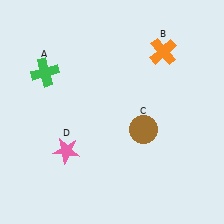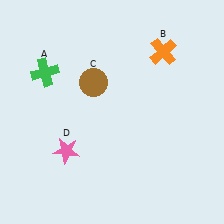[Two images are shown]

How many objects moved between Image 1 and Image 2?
1 object moved between the two images.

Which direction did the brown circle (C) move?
The brown circle (C) moved left.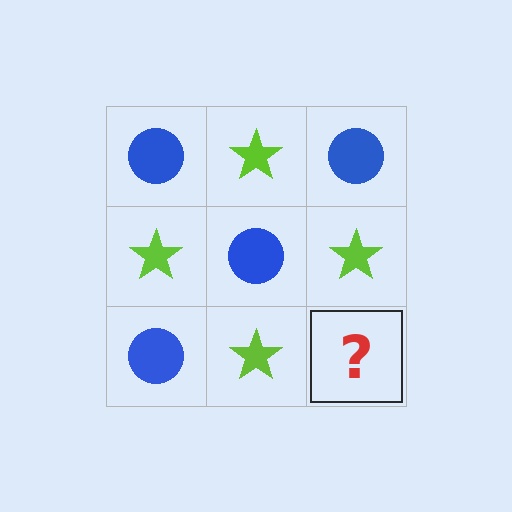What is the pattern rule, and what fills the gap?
The rule is that it alternates blue circle and lime star in a checkerboard pattern. The gap should be filled with a blue circle.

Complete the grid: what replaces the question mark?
The question mark should be replaced with a blue circle.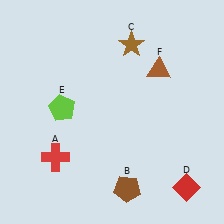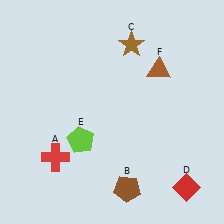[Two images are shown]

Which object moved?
The lime pentagon (E) moved down.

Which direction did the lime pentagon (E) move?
The lime pentagon (E) moved down.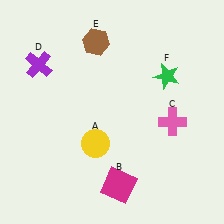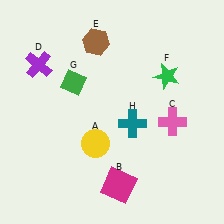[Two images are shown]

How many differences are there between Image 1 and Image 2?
There are 2 differences between the two images.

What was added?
A green diamond (G), a teal cross (H) were added in Image 2.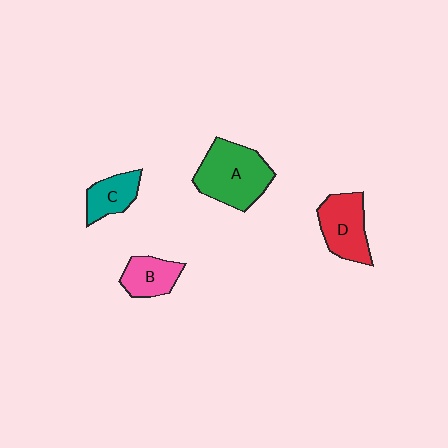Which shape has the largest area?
Shape A (green).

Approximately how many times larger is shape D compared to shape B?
Approximately 1.4 times.